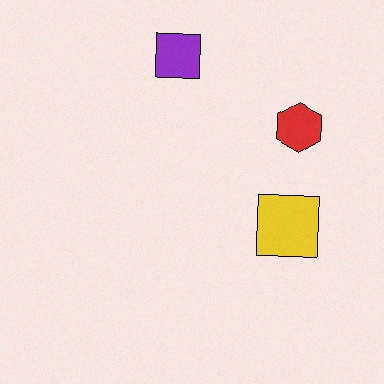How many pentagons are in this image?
There are no pentagons.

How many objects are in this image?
There are 3 objects.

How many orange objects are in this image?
There are no orange objects.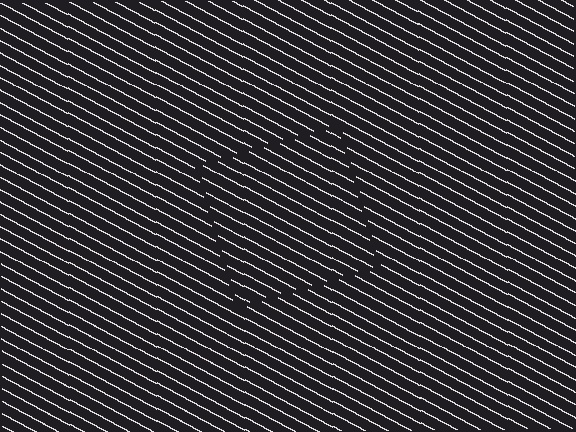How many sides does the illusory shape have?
4 sides — the line-ends trace a square.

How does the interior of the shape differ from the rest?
The interior of the shape contains the same grating, shifted by half a period — the contour is defined by the phase discontinuity where line-ends from the inner and outer gratings abut.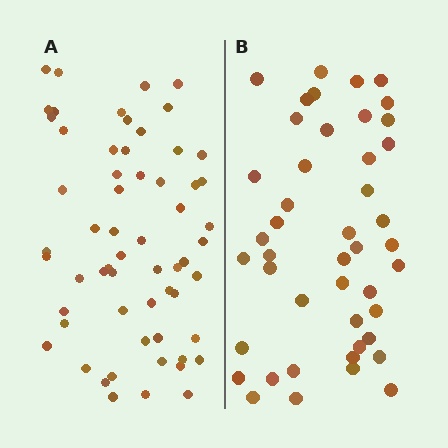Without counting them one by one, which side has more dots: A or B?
Region A (the left region) has more dots.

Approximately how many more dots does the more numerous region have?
Region A has approximately 15 more dots than region B.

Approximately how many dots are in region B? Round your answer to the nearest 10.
About 40 dots. (The exact count is 45, which rounds to 40.)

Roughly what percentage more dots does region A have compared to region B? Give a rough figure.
About 35% more.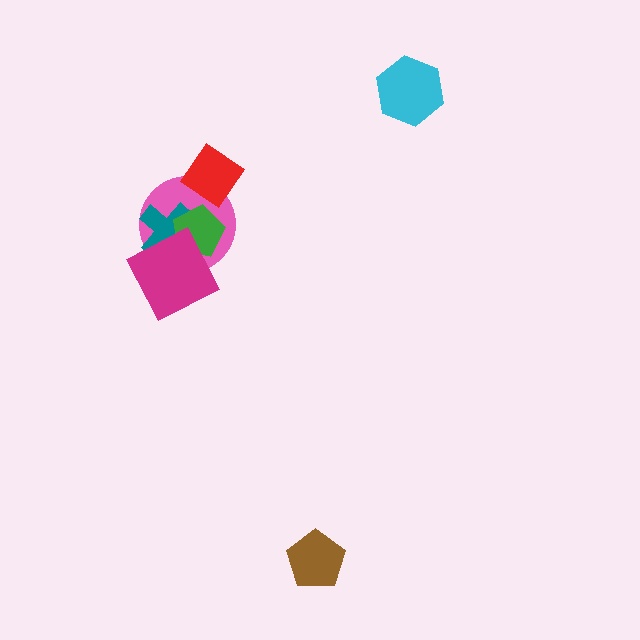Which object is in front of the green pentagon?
The magenta diamond is in front of the green pentagon.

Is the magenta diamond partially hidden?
No, no other shape covers it.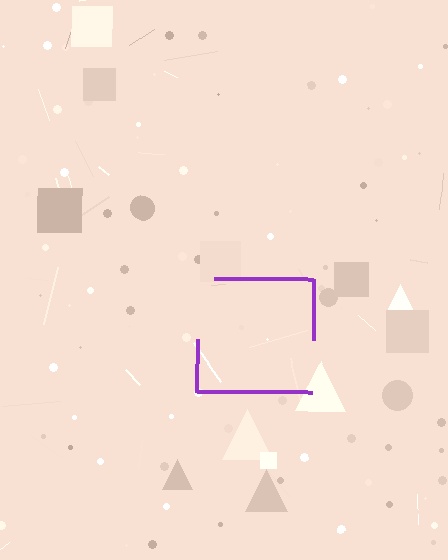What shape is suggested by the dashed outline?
The dashed outline suggests a square.